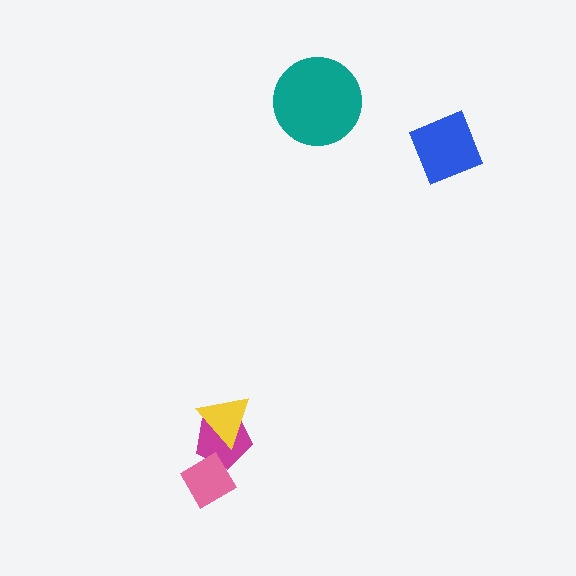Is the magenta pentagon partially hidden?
Yes, it is partially covered by another shape.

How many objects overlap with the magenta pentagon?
2 objects overlap with the magenta pentagon.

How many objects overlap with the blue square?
0 objects overlap with the blue square.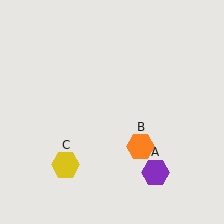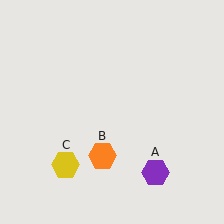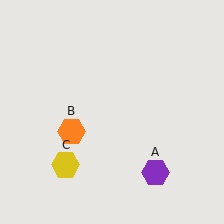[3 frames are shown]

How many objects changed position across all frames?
1 object changed position: orange hexagon (object B).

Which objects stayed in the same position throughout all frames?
Purple hexagon (object A) and yellow hexagon (object C) remained stationary.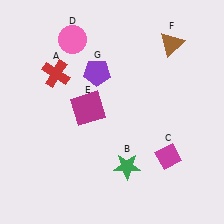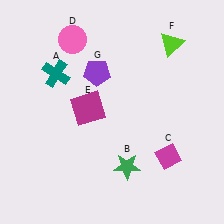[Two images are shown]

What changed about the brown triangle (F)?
In Image 1, F is brown. In Image 2, it changed to lime.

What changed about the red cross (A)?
In Image 1, A is red. In Image 2, it changed to teal.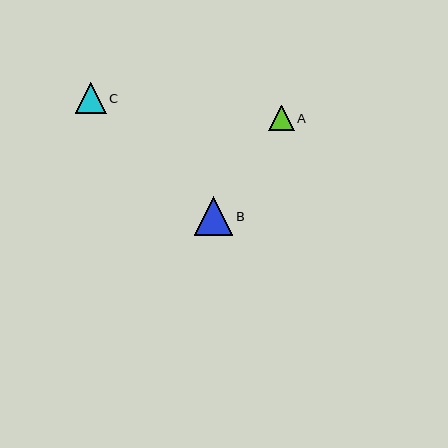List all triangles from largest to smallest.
From largest to smallest: B, C, A.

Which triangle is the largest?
Triangle B is the largest with a size of approximately 38 pixels.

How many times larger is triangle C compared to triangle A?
Triangle C is approximately 1.2 times the size of triangle A.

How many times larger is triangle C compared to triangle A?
Triangle C is approximately 1.2 times the size of triangle A.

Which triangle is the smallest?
Triangle A is the smallest with a size of approximately 25 pixels.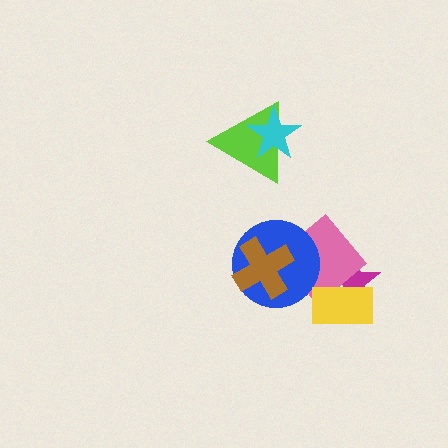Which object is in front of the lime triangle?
The cyan star is in front of the lime triangle.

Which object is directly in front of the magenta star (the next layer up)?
The pink diamond is directly in front of the magenta star.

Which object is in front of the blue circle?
The brown cross is in front of the blue circle.